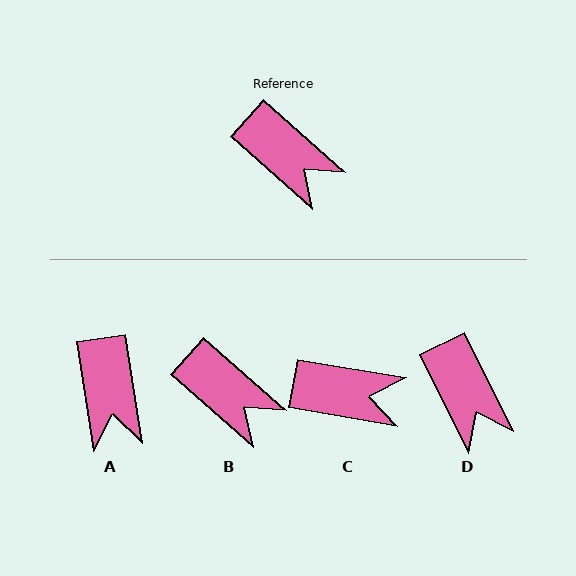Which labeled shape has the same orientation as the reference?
B.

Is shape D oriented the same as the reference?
No, it is off by about 22 degrees.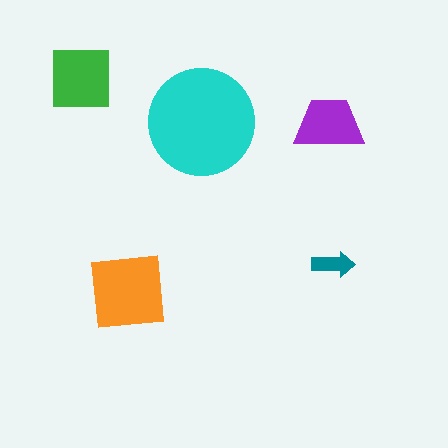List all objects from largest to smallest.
The cyan circle, the orange square, the green square, the purple trapezoid, the teal arrow.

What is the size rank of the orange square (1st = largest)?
2nd.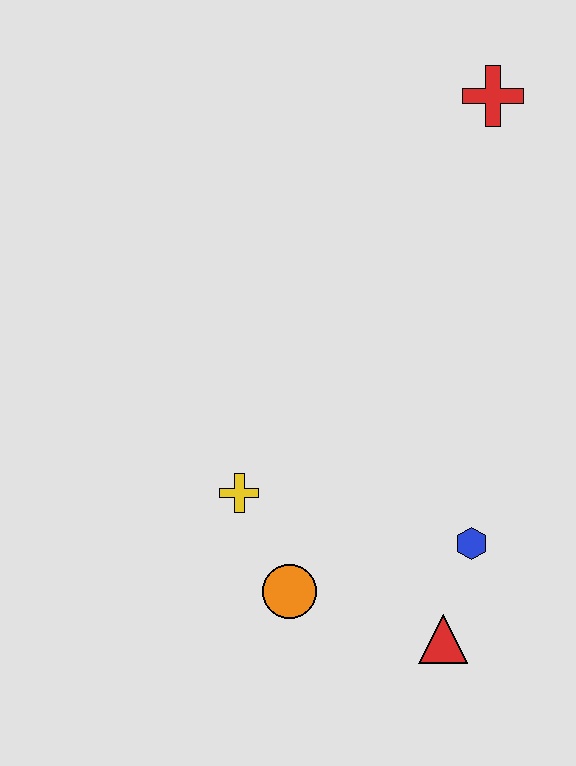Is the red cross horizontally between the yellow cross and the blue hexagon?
No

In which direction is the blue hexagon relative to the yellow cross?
The blue hexagon is to the right of the yellow cross.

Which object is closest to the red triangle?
The blue hexagon is closest to the red triangle.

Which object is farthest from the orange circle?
The red cross is farthest from the orange circle.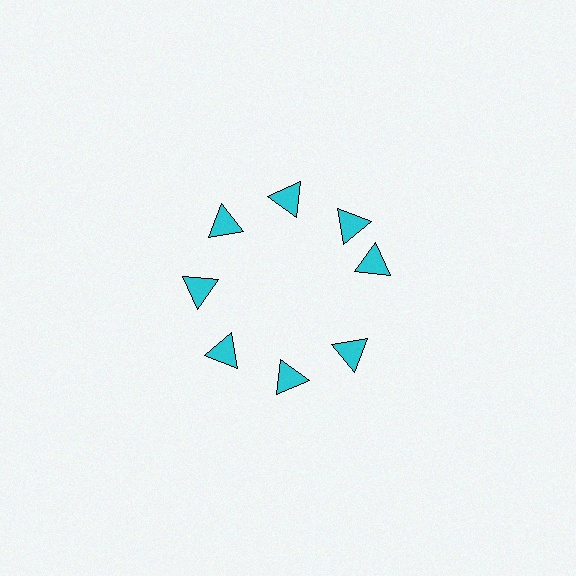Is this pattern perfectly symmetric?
No. The 8 cyan triangles are arranged in a ring, but one element near the 3 o'clock position is rotated out of alignment along the ring, breaking the 8-fold rotational symmetry.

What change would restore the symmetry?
The symmetry would be restored by rotating it back into even spacing with its neighbors so that all 8 triangles sit at equal angles and equal distance from the center.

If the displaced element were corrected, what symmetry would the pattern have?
It would have 8-fold rotational symmetry — the pattern would map onto itself every 45 degrees.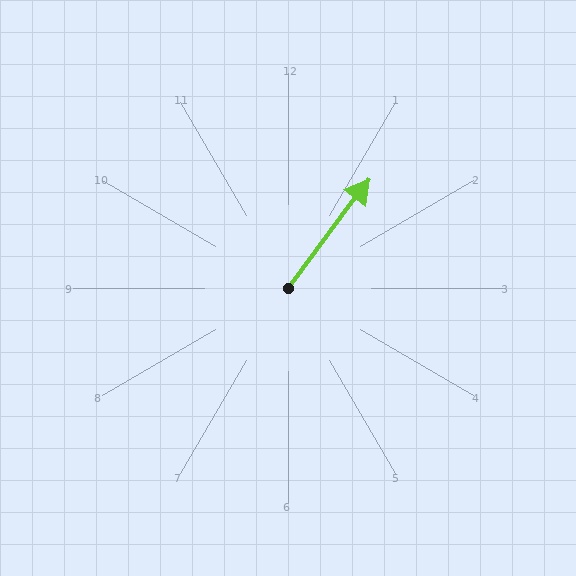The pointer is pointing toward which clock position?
Roughly 1 o'clock.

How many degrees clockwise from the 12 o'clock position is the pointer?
Approximately 37 degrees.